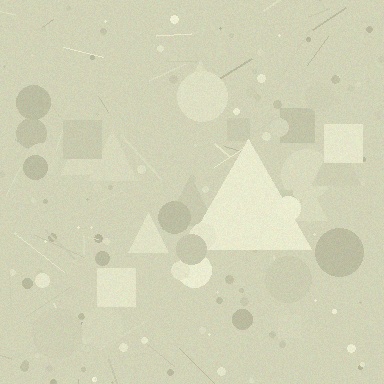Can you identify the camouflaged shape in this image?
The camouflaged shape is a triangle.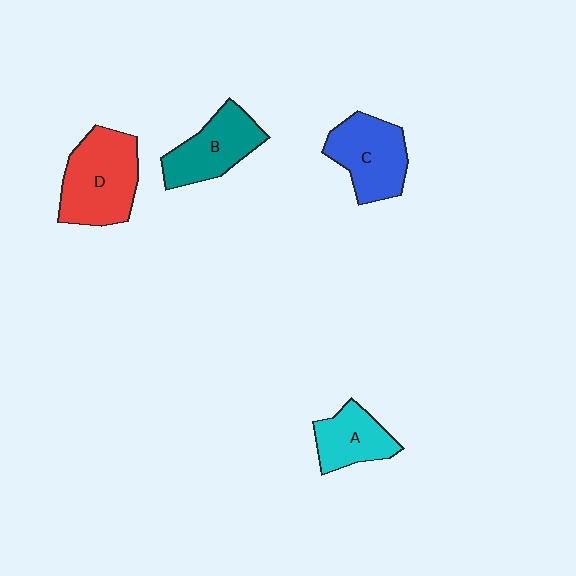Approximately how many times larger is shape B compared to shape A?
Approximately 1.3 times.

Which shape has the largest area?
Shape D (red).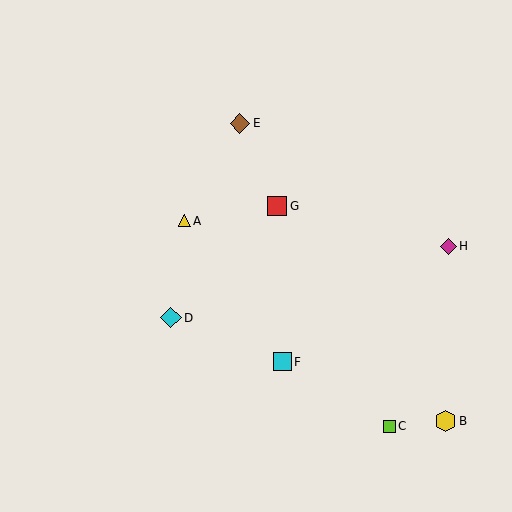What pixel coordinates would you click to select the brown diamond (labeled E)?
Click at (240, 123) to select the brown diamond E.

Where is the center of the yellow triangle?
The center of the yellow triangle is at (184, 221).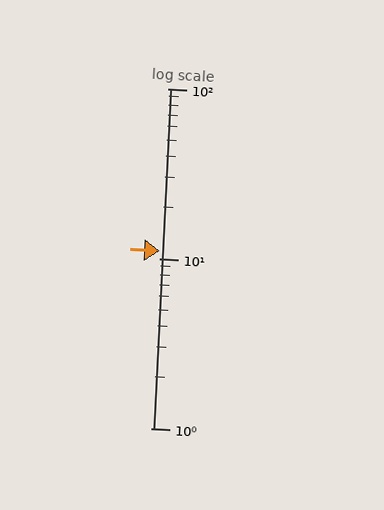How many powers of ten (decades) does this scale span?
The scale spans 2 decades, from 1 to 100.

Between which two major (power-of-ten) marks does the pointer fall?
The pointer is between 10 and 100.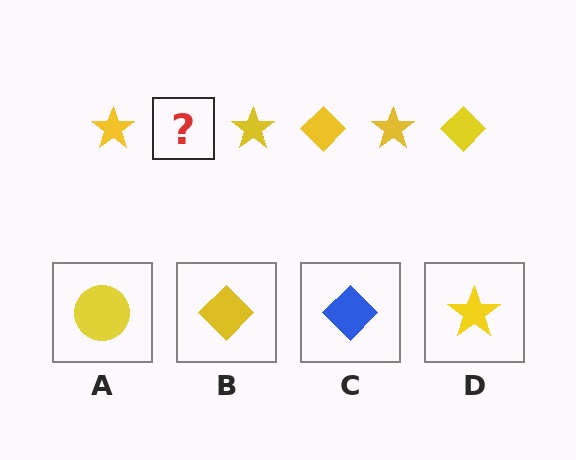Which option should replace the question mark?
Option B.